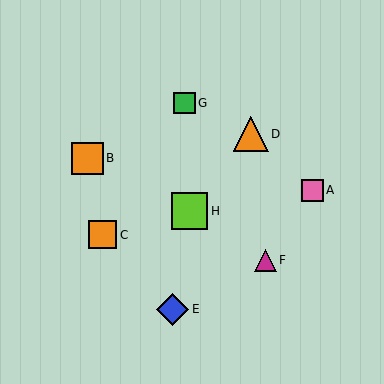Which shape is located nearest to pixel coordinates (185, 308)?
The blue diamond (labeled E) at (173, 309) is nearest to that location.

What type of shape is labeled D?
Shape D is an orange triangle.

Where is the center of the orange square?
The center of the orange square is at (88, 158).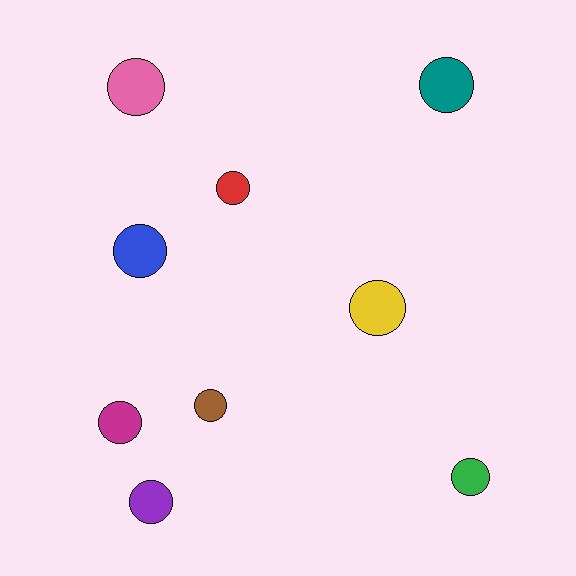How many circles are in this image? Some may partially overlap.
There are 9 circles.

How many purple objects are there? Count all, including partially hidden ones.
There is 1 purple object.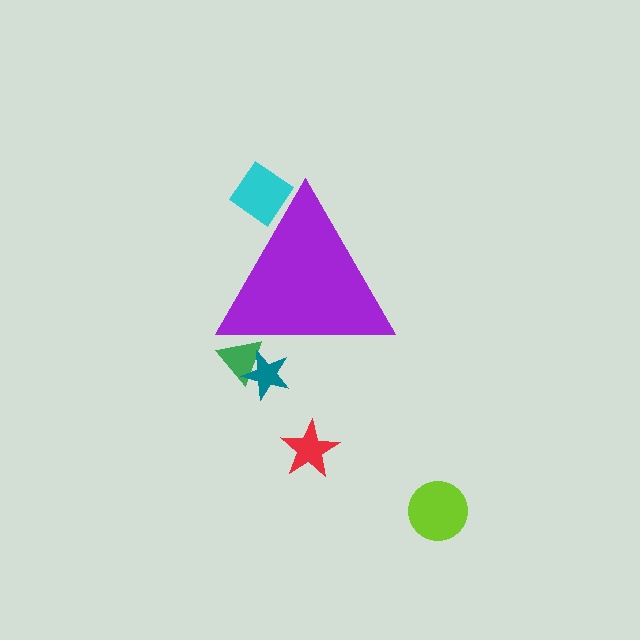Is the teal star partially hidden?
Yes, the teal star is partially hidden behind the purple triangle.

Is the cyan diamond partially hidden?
Yes, the cyan diamond is partially hidden behind the purple triangle.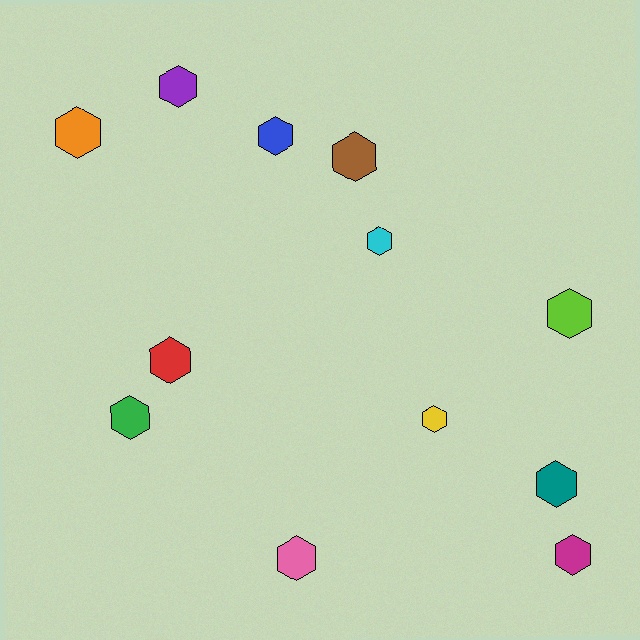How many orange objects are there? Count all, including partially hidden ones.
There is 1 orange object.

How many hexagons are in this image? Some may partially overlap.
There are 12 hexagons.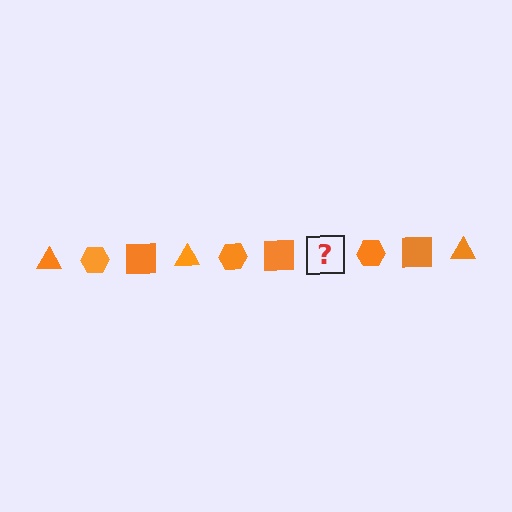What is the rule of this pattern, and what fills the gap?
The rule is that the pattern cycles through triangle, hexagon, square shapes in orange. The gap should be filled with an orange triangle.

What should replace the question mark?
The question mark should be replaced with an orange triangle.